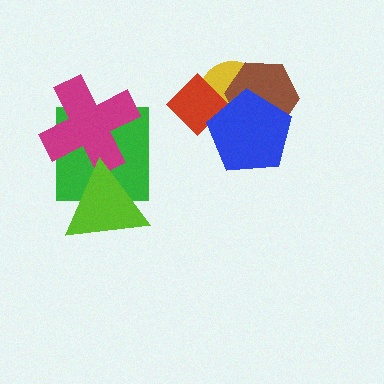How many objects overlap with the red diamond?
2 objects overlap with the red diamond.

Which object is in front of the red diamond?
The blue pentagon is in front of the red diamond.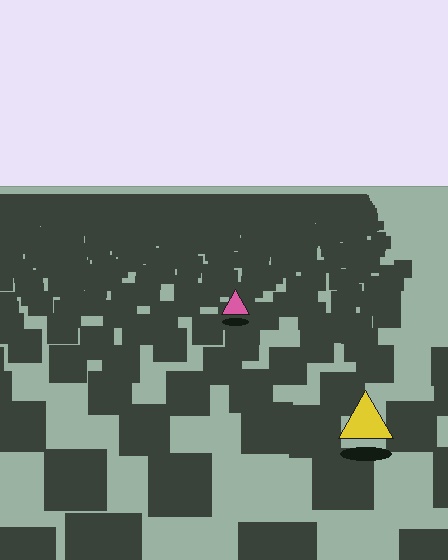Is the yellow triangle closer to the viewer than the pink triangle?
Yes. The yellow triangle is closer — you can tell from the texture gradient: the ground texture is coarser near it.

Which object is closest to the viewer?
The yellow triangle is closest. The texture marks near it are larger and more spread out.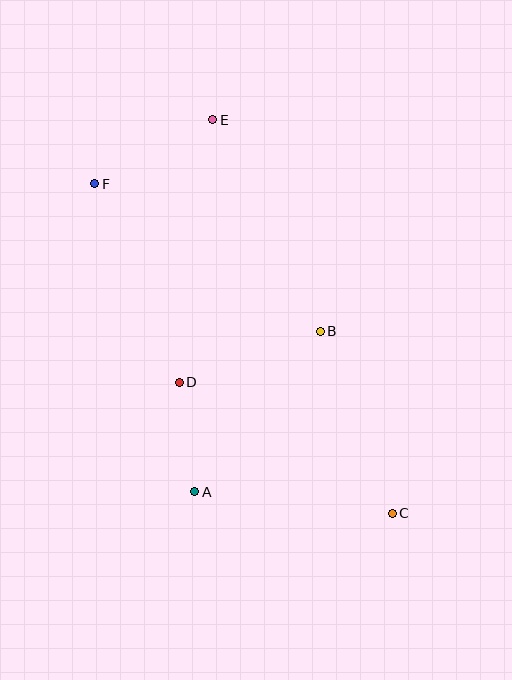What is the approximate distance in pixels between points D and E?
The distance between D and E is approximately 265 pixels.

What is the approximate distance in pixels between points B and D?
The distance between B and D is approximately 150 pixels.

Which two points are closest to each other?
Points A and D are closest to each other.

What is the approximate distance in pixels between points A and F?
The distance between A and F is approximately 324 pixels.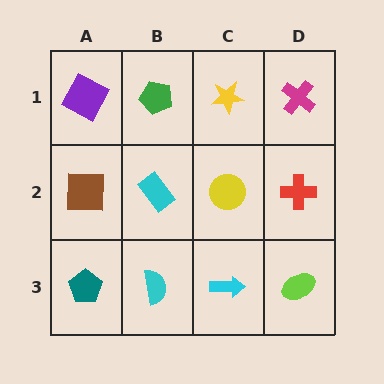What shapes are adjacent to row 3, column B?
A cyan rectangle (row 2, column B), a teal pentagon (row 3, column A), a cyan arrow (row 3, column C).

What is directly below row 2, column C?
A cyan arrow.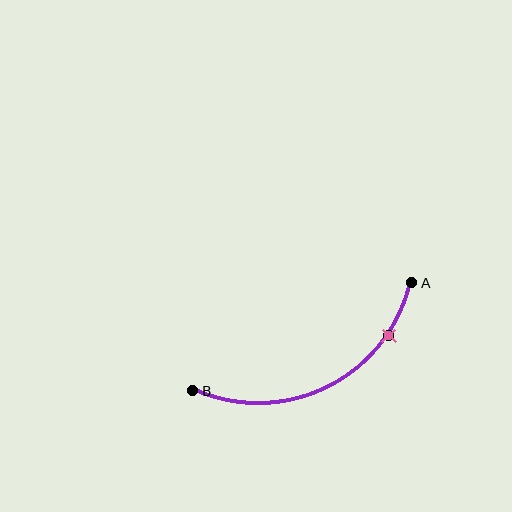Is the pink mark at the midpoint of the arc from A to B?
No. The pink mark lies on the arc but is closer to endpoint A. The arc midpoint would be at the point on the curve equidistant along the arc from both A and B.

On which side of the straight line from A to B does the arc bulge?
The arc bulges below the straight line connecting A and B.